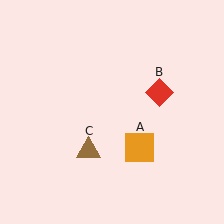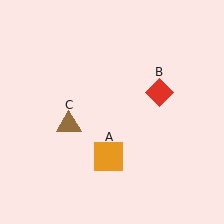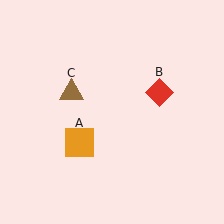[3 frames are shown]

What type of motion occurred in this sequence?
The orange square (object A), brown triangle (object C) rotated clockwise around the center of the scene.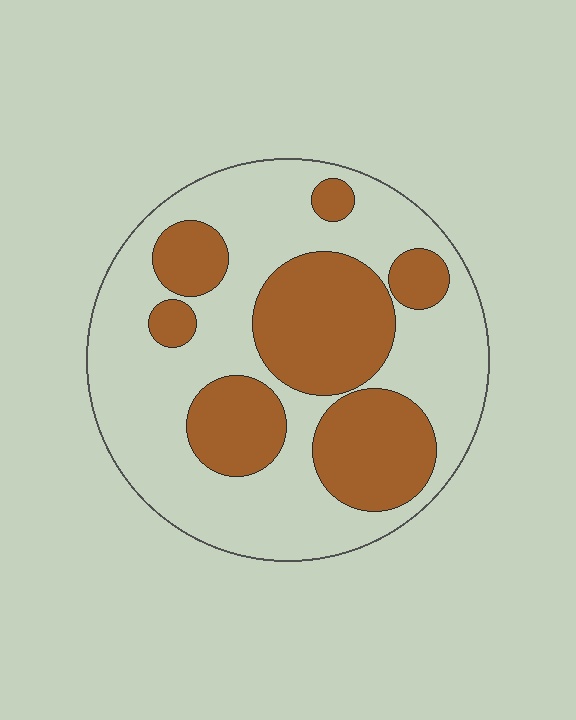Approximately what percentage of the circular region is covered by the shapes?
Approximately 35%.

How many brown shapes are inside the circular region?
7.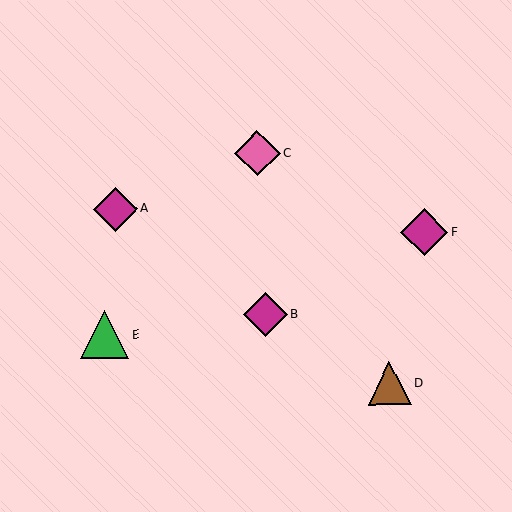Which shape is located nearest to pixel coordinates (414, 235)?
The magenta diamond (labeled F) at (424, 233) is nearest to that location.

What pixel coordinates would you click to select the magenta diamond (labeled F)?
Click at (424, 233) to select the magenta diamond F.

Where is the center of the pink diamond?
The center of the pink diamond is at (257, 153).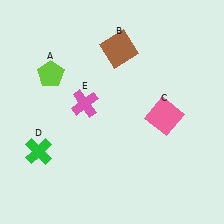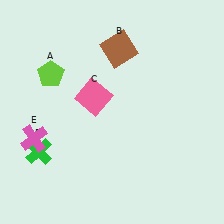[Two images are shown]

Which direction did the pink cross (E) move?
The pink cross (E) moved left.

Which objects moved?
The objects that moved are: the pink square (C), the pink cross (E).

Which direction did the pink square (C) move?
The pink square (C) moved left.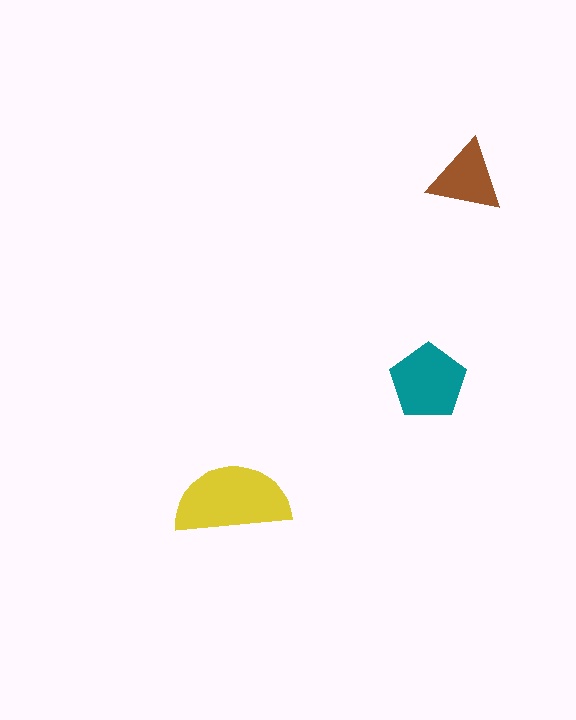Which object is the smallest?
The brown triangle.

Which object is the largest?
The yellow semicircle.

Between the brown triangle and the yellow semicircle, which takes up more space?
The yellow semicircle.